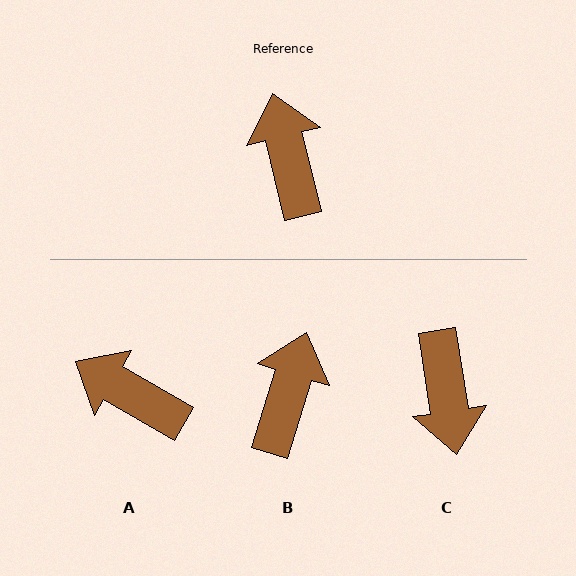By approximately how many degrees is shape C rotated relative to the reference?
Approximately 175 degrees counter-clockwise.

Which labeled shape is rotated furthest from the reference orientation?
C, about 175 degrees away.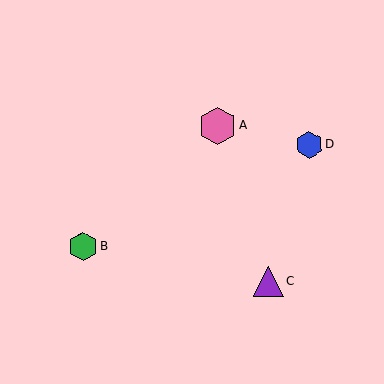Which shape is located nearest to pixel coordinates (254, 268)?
The purple triangle (labeled C) at (268, 282) is nearest to that location.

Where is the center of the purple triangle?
The center of the purple triangle is at (268, 282).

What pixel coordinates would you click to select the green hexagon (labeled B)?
Click at (83, 247) to select the green hexagon B.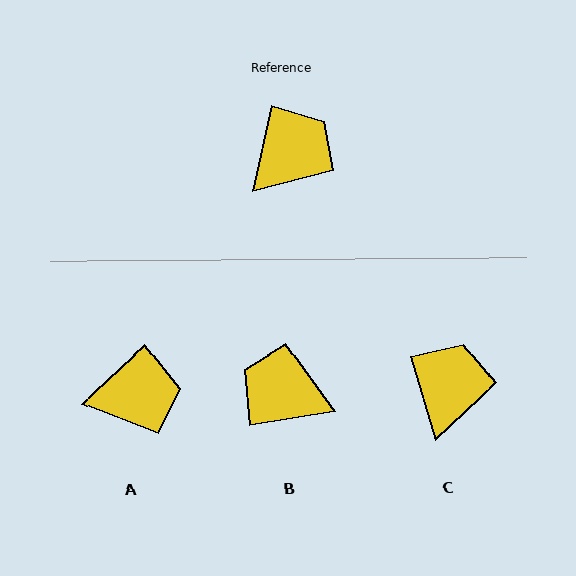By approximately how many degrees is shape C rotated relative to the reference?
Approximately 29 degrees counter-clockwise.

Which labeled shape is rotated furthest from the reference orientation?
B, about 112 degrees away.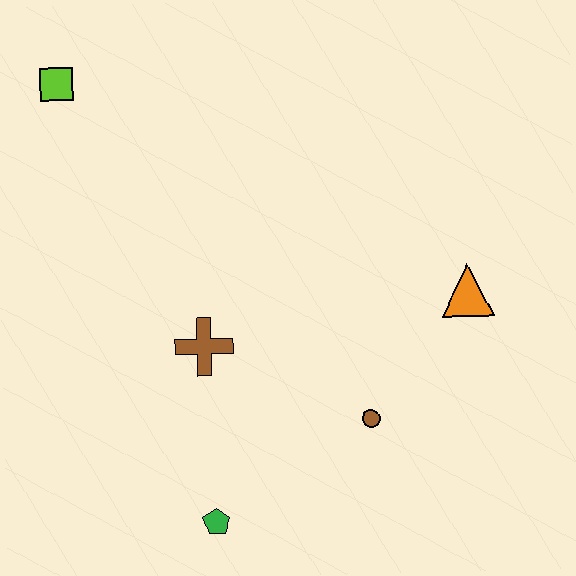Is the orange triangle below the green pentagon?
No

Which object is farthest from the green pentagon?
The lime square is farthest from the green pentagon.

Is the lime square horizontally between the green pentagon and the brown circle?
No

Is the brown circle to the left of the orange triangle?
Yes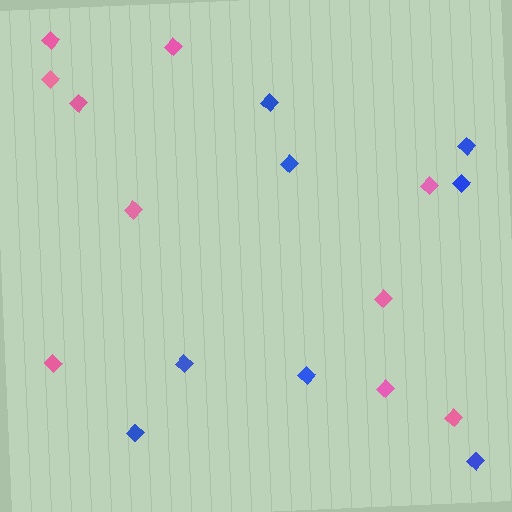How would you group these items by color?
There are 2 groups: one group of pink diamonds (10) and one group of blue diamonds (8).